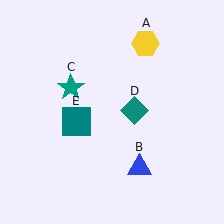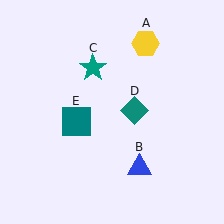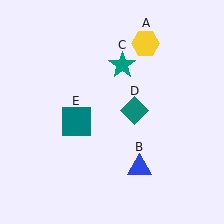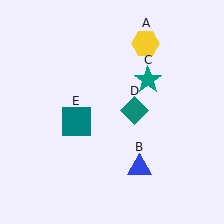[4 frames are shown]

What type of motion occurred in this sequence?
The teal star (object C) rotated clockwise around the center of the scene.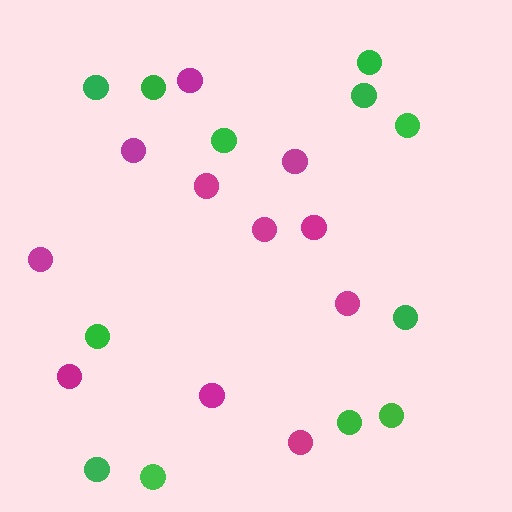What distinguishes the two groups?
There are 2 groups: one group of green circles (12) and one group of magenta circles (11).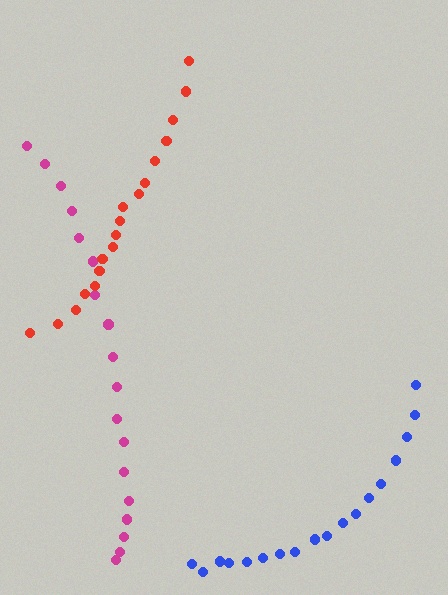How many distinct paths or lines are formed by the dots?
There are 3 distinct paths.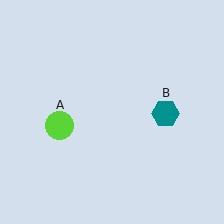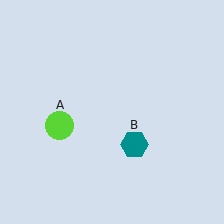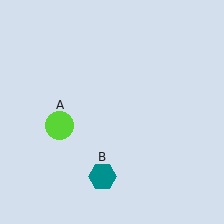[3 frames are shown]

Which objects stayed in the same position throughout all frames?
Lime circle (object A) remained stationary.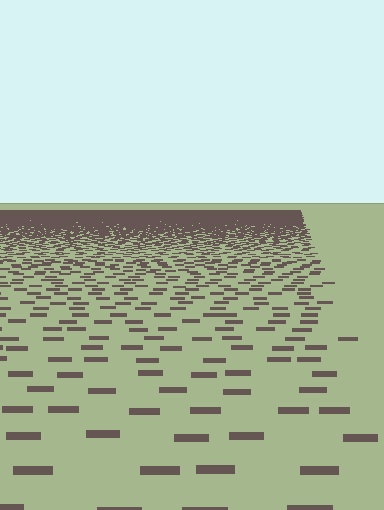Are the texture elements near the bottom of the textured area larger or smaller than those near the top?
Larger. Near the bottom, elements are closer to the viewer and appear at a bigger on-screen size.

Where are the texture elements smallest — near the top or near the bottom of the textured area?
Near the top.